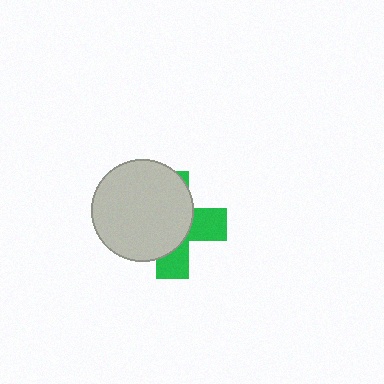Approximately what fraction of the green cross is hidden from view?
Roughly 63% of the green cross is hidden behind the light gray circle.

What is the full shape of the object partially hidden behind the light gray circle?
The partially hidden object is a green cross.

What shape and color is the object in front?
The object in front is a light gray circle.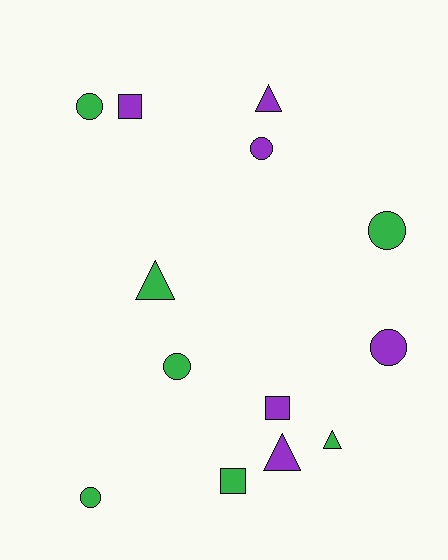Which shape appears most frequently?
Circle, with 6 objects.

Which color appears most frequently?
Green, with 7 objects.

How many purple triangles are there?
There are 2 purple triangles.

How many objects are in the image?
There are 13 objects.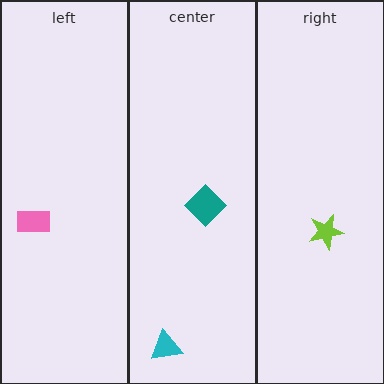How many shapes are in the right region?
1.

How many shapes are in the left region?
1.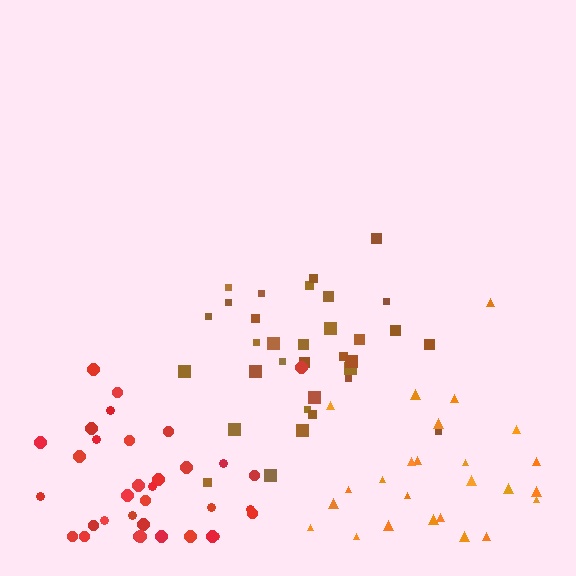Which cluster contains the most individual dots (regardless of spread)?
Red (35).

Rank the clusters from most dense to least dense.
orange, red, brown.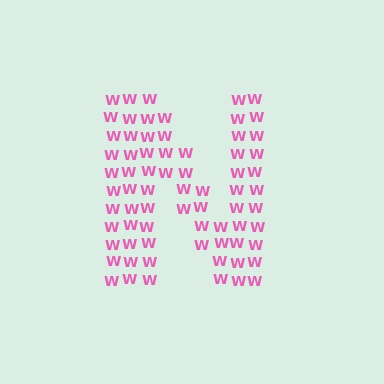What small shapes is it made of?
It is made of small letter W's.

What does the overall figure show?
The overall figure shows the letter N.